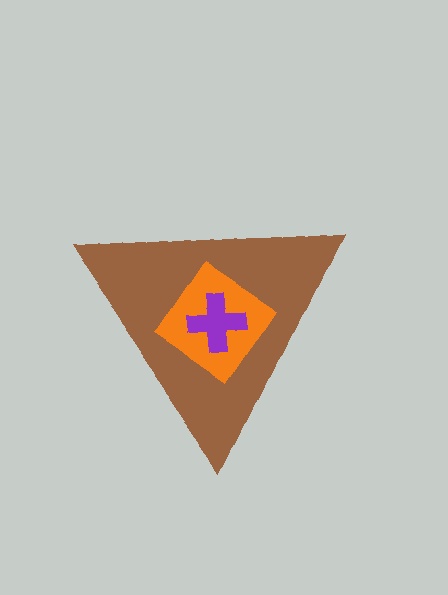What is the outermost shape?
The brown triangle.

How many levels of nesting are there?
3.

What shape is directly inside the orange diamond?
The purple cross.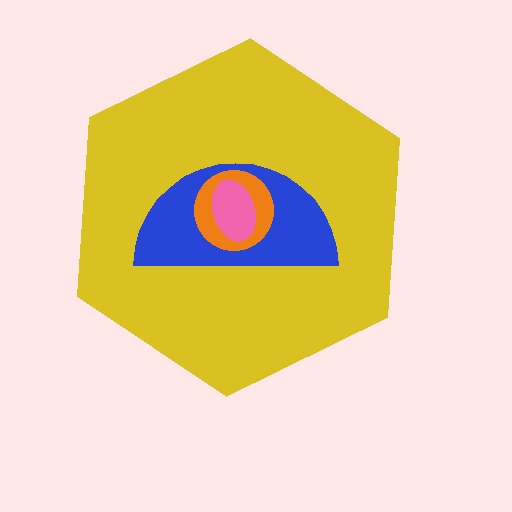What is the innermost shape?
The pink ellipse.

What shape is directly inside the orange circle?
The pink ellipse.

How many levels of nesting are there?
4.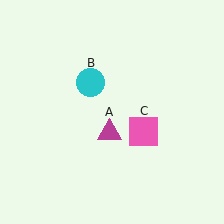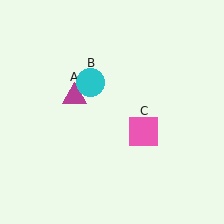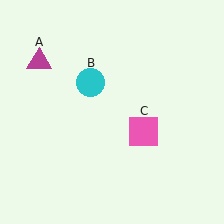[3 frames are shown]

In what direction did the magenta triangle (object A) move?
The magenta triangle (object A) moved up and to the left.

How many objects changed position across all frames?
1 object changed position: magenta triangle (object A).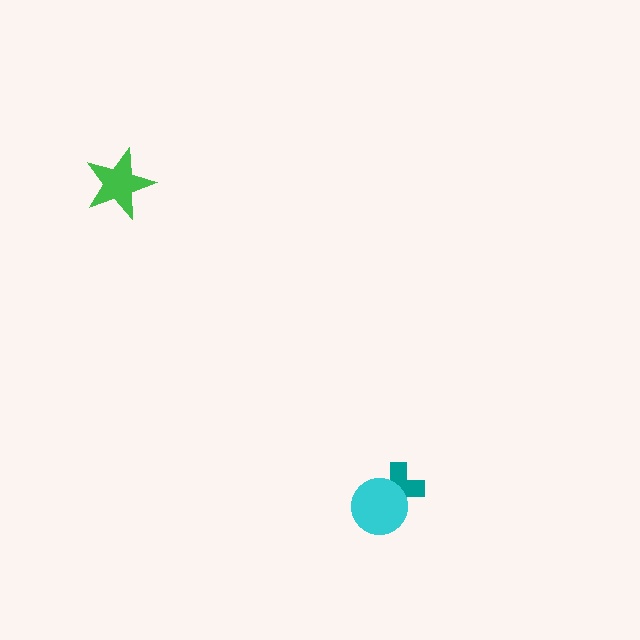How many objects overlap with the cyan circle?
1 object overlaps with the cyan circle.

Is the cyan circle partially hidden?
No, no other shape covers it.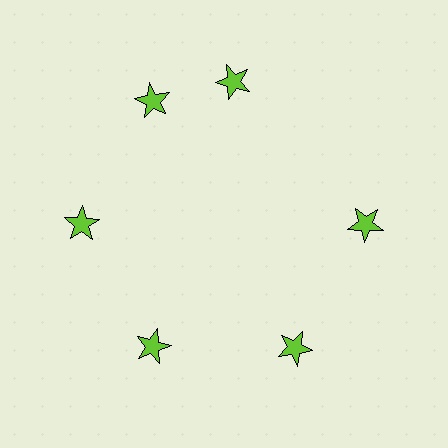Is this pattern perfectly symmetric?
No. The 6 lime stars are arranged in a ring, but one element near the 1 o'clock position is rotated out of alignment along the ring, breaking the 6-fold rotational symmetry.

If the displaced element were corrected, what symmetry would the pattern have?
It would have 6-fold rotational symmetry — the pattern would map onto itself every 60 degrees.